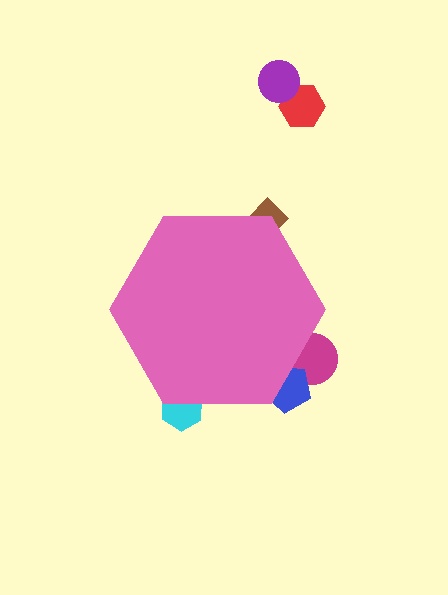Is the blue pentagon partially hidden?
Yes, the blue pentagon is partially hidden behind the pink hexagon.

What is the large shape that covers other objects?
A pink hexagon.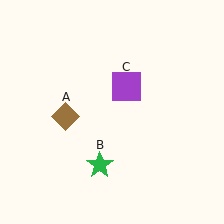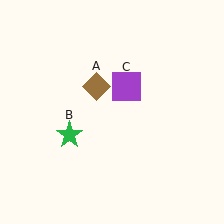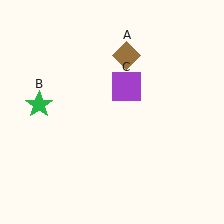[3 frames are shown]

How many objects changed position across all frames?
2 objects changed position: brown diamond (object A), green star (object B).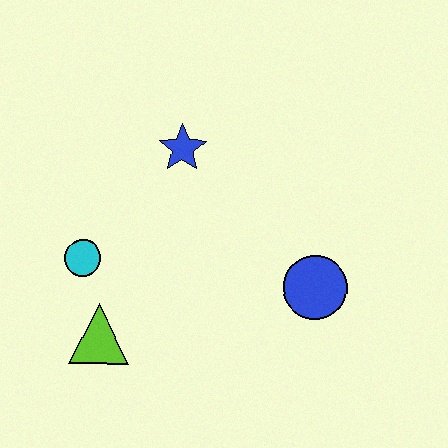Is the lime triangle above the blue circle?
No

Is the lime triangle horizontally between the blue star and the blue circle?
No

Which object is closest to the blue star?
The cyan circle is closest to the blue star.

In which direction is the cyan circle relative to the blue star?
The cyan circle is below the blue star.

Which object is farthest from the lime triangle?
The blue circle is farthest from the lime triangle.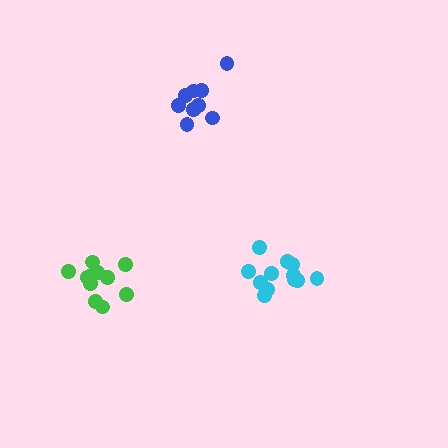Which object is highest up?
The blue cluster is topmost.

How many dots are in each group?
Group 1: 9 dots, Group 2: 11 dots, Group 3: 12 dots (32 total).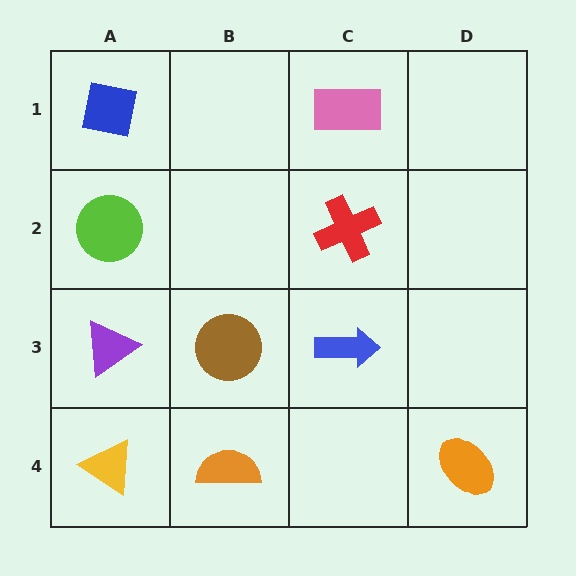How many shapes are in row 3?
3 shapes.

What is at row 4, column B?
An orange semicircle.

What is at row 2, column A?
A lime circle.